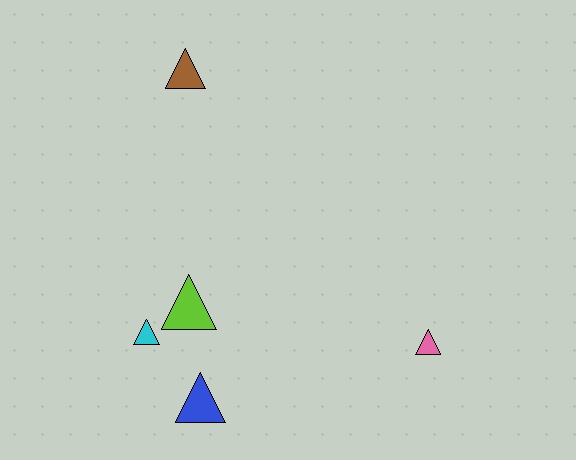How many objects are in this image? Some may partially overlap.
There are 5 objects.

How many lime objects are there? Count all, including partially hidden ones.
There is 1 lime object.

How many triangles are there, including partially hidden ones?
There are 5 triangles.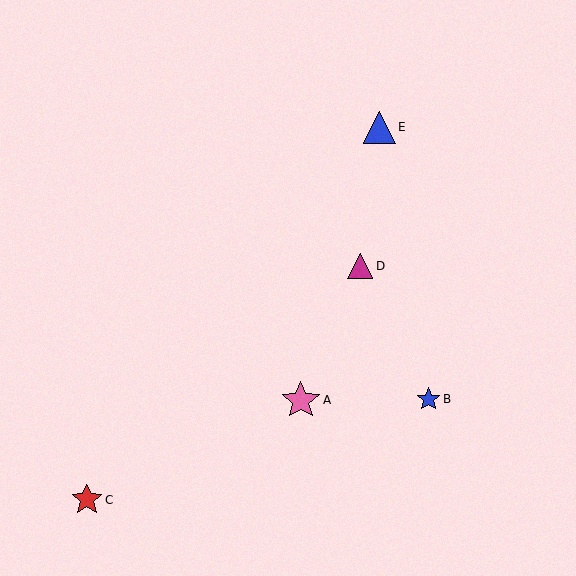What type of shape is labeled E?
Shape E is a blue triangle.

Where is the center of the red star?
The center of the red star is at (87, 500).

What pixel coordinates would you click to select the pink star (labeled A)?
Click at (301, 400) to select the pink star A.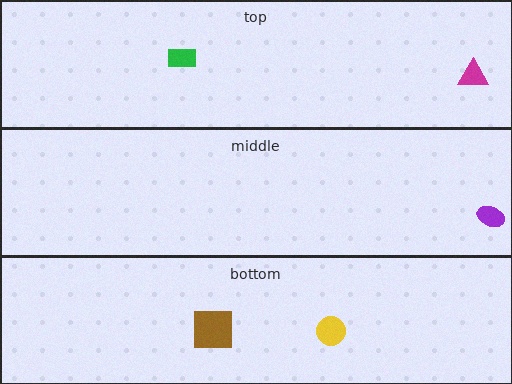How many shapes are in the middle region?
1.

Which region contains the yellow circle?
The bottom region.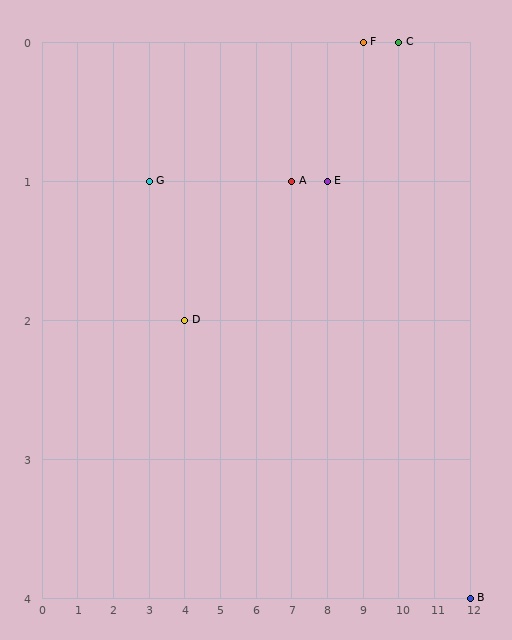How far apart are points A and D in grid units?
Points A and D are 3 columns and 1 row apart (about 3.2 grid units diagonally).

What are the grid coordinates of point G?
Point G is at grid coordinates (3, 1).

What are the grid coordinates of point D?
Point D is at grid coordinates (4, 2).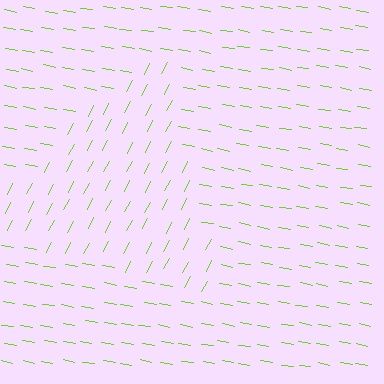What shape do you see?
I see a triangle.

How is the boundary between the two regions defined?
The boundary is defined purely by a change in line orientation (approximately 73 degrees difference). All lines are the same color and thickness.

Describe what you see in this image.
The image is filled with small lime line segments. A triangle region in the image has lines oriented differently from the surrounding lines, creating a visible texture boundary.